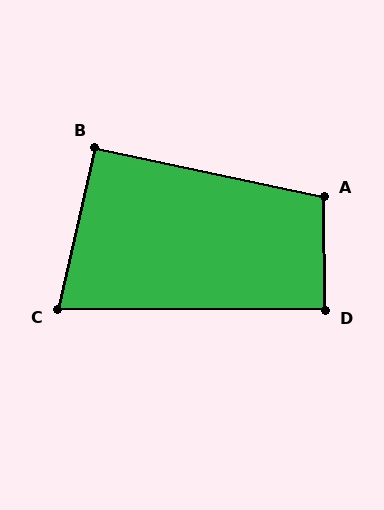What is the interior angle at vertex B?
Approximately 91 degrees (approximately right).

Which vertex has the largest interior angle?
A, at approximately 103 degrees.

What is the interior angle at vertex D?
Approximately 89 degrees (approximately right).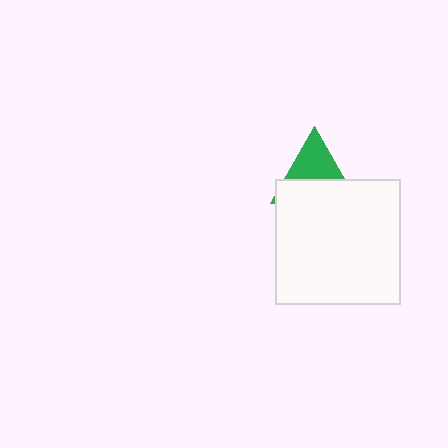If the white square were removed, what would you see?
You would see the complete green triangle.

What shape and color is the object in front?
The object in front is a white square.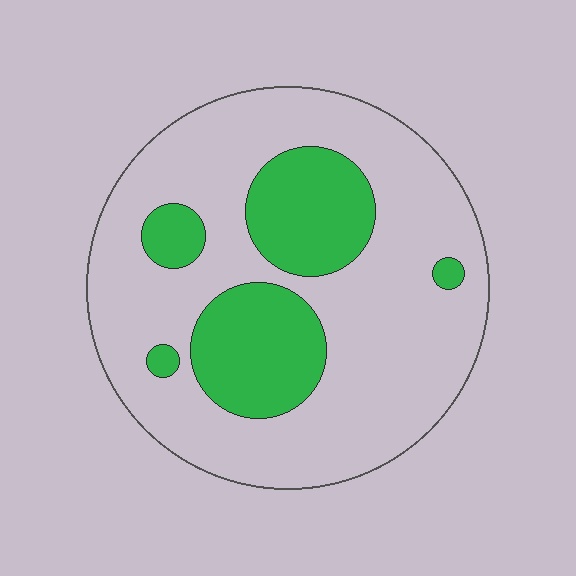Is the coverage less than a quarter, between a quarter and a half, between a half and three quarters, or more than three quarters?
Between a quarter and a half.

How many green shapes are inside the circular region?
5.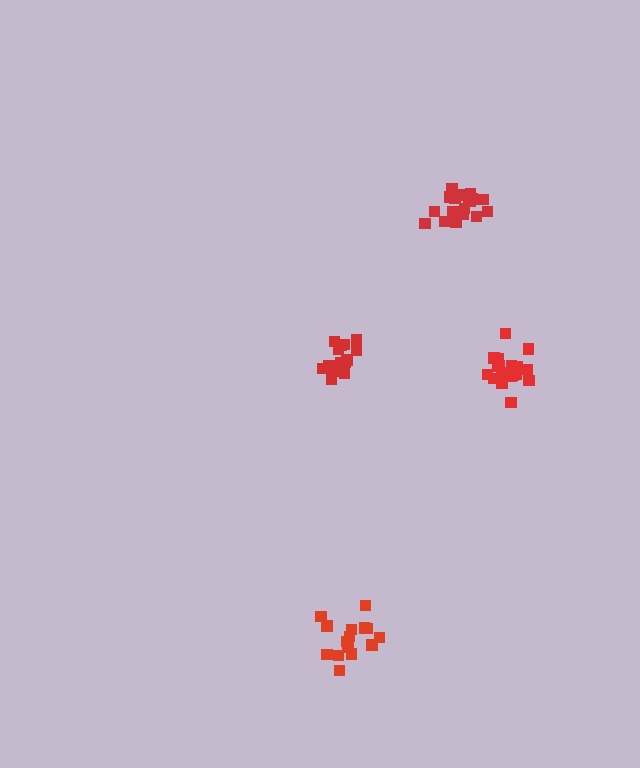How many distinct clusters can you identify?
There are 4 distinct clusters.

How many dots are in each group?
Group 1: 18 dots, Group 2: 20 dots, Group 3: 15 dots, Group 4: 15 dots (68 total).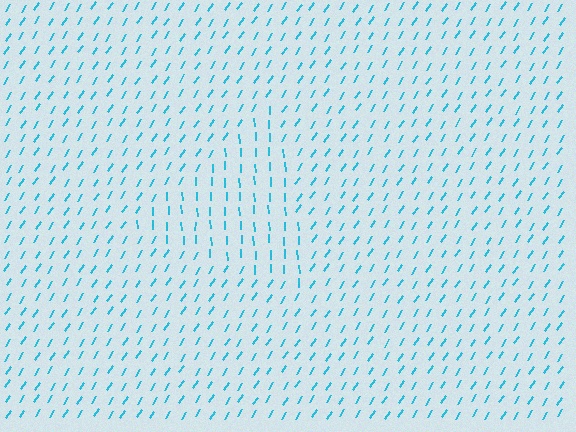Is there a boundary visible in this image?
Yes, there is a texture boundary formed by a change in line orientation.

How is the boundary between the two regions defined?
The boundary is defined purely by a change in line orientation (approximately 35 degrees difference). All lines are the same color and thickness.